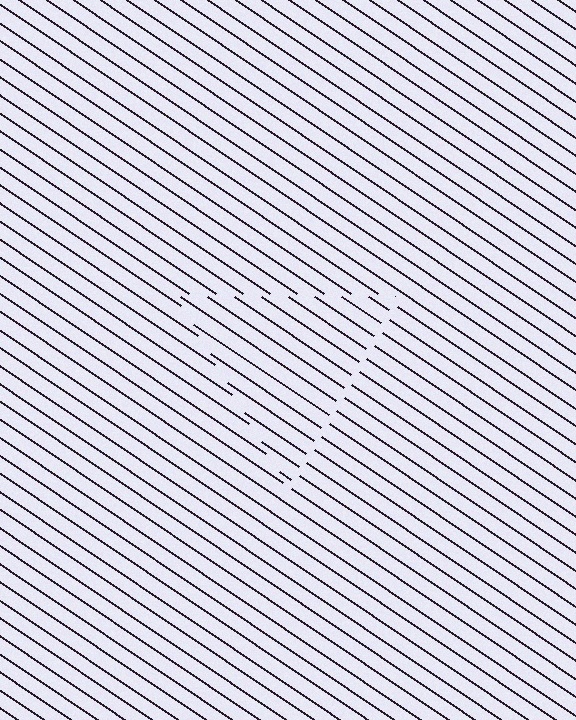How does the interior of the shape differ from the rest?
The interior of the shape contains the same grating, shifted by half a period — the contour is defined by the phase discontinuity where line-ends from the inner and outer gratings abut.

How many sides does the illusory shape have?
3 sides — the line-ends trace a triangle.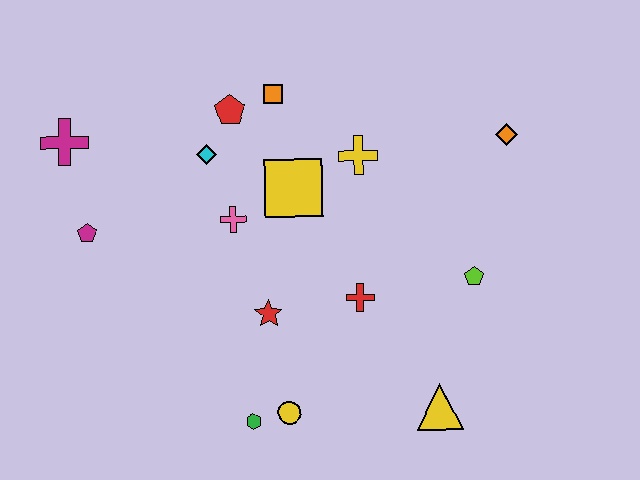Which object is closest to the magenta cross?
The magenta pentagon is closest to the magenta cross.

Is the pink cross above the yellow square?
No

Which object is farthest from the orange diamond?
The magenta cross is farthest from the orange diamond.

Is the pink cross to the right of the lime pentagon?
No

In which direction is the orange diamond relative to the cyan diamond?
The orange diamond is to the right of the cyan diamond.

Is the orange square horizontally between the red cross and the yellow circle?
No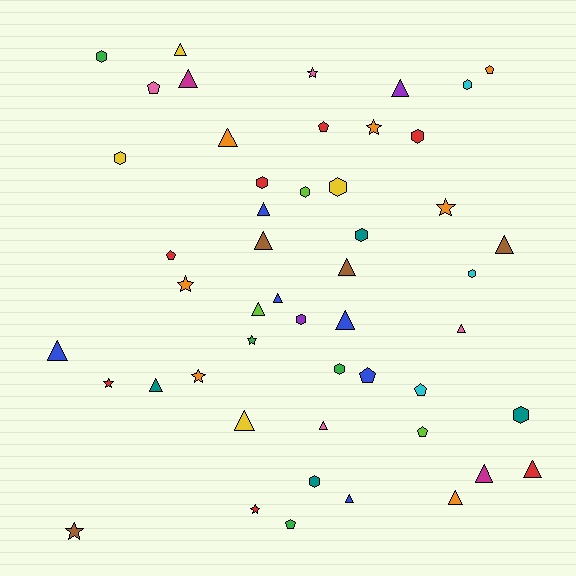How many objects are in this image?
There are 50 objects.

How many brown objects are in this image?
There are 4 brown objects.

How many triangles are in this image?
There are 20 triangles.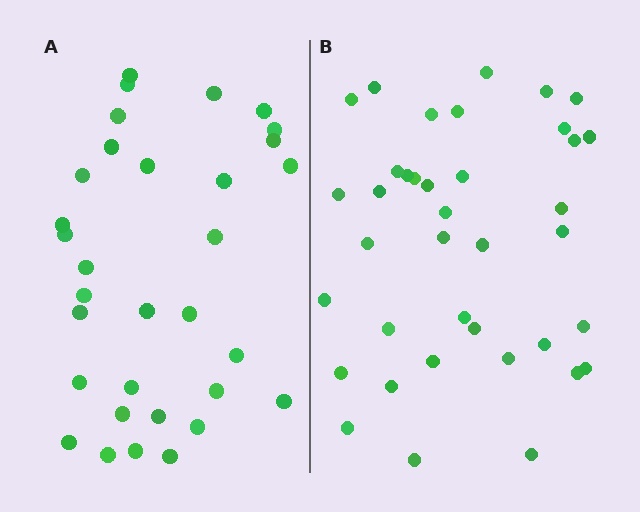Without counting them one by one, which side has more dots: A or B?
Region B (the right region) has more dots.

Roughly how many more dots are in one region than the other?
Region B has about 6 more dots than region A.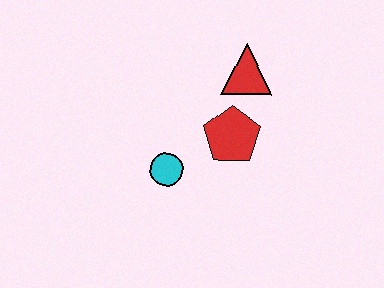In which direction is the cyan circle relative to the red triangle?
The cyan circle is below the red triangle.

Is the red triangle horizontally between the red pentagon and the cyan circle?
No